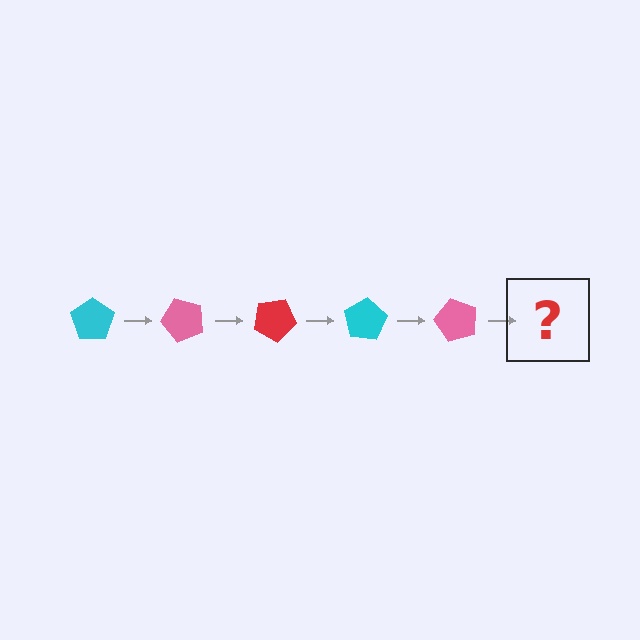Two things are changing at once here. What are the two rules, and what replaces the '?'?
The two rules are that it rotates 50 degrees each step and the color cycles through cyan, pink, and red. The '?' should be a red pentagon, rotated 250 degrees from the start.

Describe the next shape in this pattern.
It should be a red pentagon, rotated 250 degrees from the start.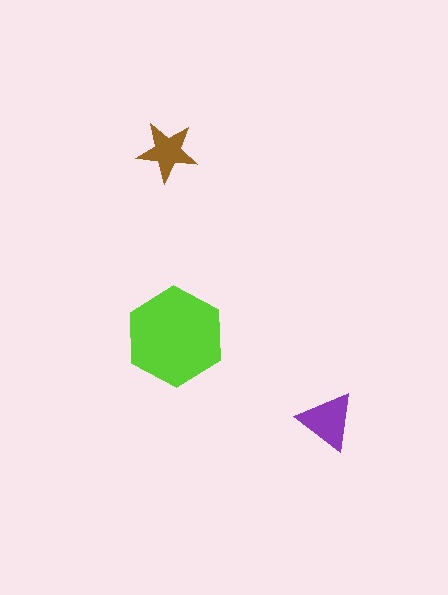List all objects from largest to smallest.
The lime hexagon, the purple triangle, the brown star.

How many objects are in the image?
There are 3 objects in the image.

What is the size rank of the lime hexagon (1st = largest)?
1st.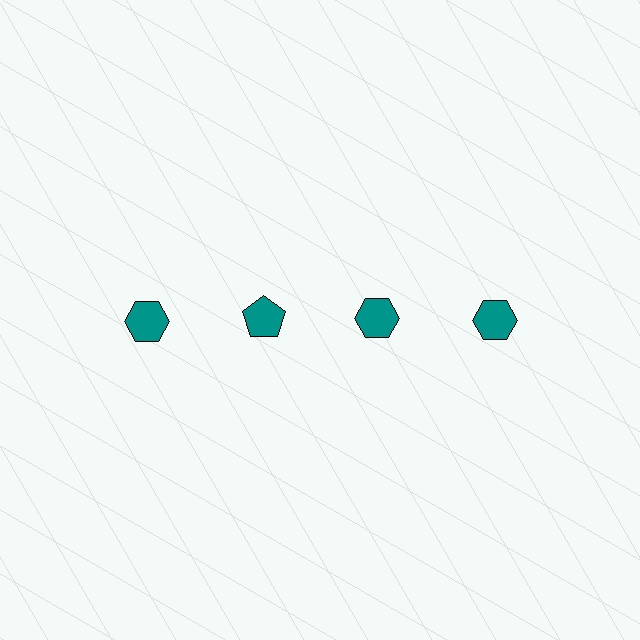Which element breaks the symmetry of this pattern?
The teal pentagon in the top row, second from left column breaks the symmetry. All other shapes are teal hexagons.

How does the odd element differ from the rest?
It has a different shape: pentagon instead of hexagon.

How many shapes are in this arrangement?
There are 4 shapes arranged in a grid pattern.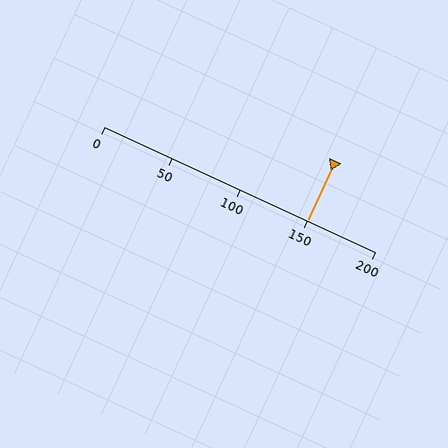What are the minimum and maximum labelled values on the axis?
The axis runs from 0 to 200.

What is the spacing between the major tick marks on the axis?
The major ticks are spaced 50 apart.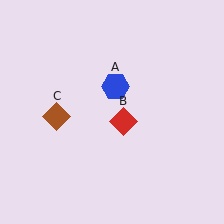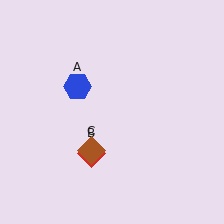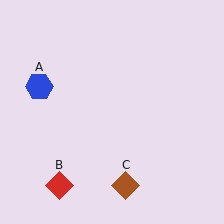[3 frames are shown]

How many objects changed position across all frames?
3 objects changed position: blue hexagon (object A), red diamond (object B), brown diamond (object C).